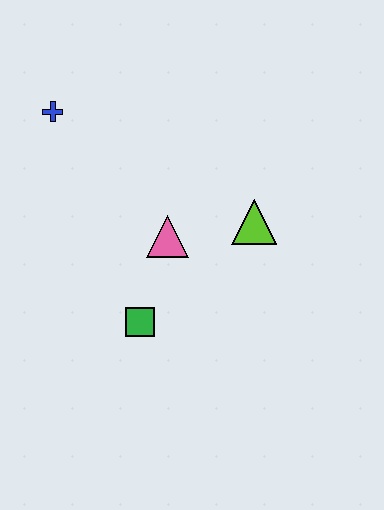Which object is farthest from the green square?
The blue cross is farthest from the green square.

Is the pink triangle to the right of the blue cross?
Yes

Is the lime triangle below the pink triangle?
No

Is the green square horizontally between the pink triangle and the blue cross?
Yes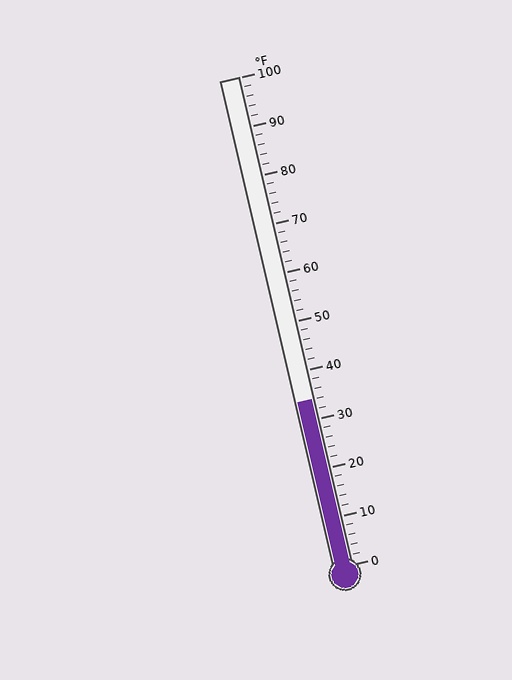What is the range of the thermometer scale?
The thermometer scale ranges from 0°F to 100°F.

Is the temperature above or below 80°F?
The temperature is below 80°F.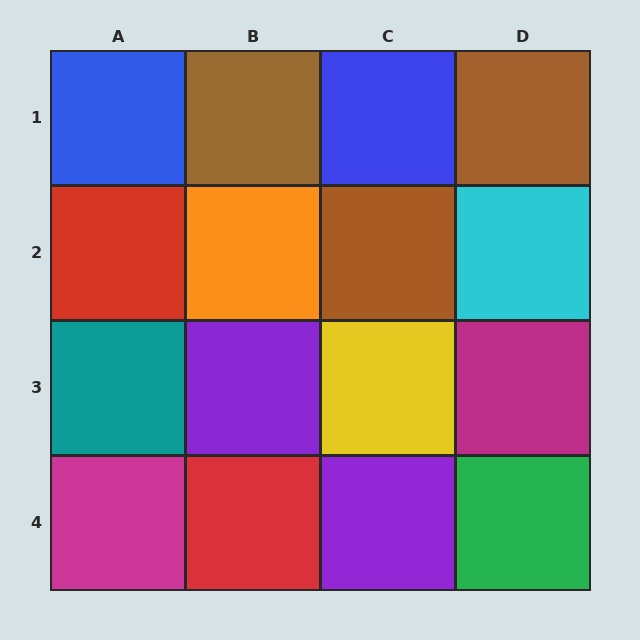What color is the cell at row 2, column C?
Brown.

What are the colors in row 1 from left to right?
Blue, brown, blue, brown.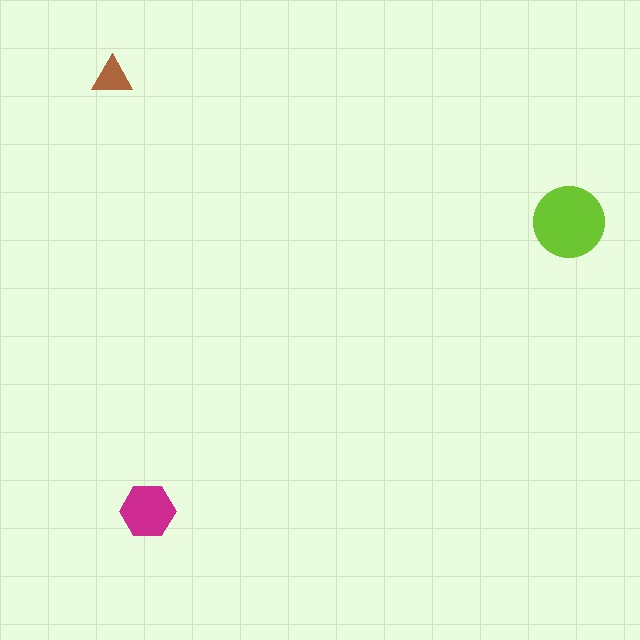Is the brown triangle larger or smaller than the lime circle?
Smaller.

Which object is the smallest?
The brown triangle.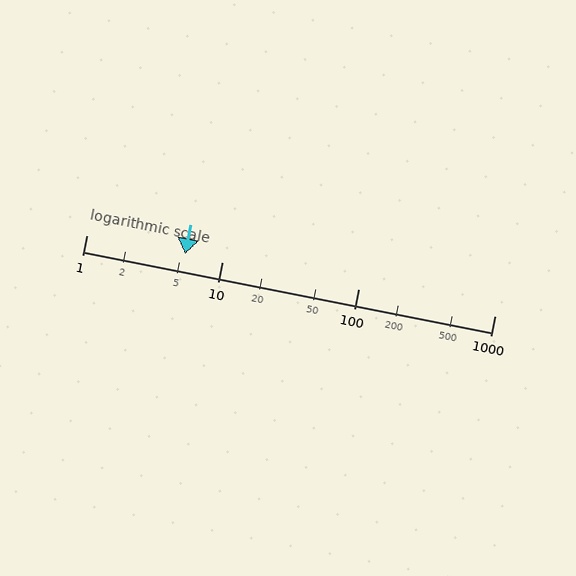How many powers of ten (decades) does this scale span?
The scale spans 3 decades, from 1 to 1000.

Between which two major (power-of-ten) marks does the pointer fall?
The pointer is between 1 and 10.